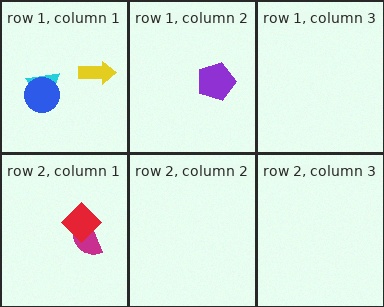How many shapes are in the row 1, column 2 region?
1.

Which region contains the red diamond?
The row 2, column 1 region.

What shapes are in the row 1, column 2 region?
The purple pentagon.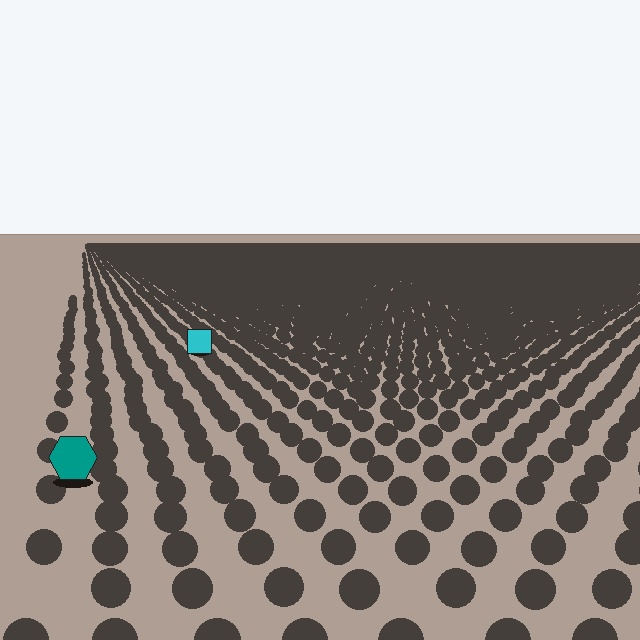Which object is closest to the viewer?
The teal hexagon is closest. The texture marks near it are larger and more spread out.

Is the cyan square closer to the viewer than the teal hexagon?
No. The teal hexagon is closer — you can tell from the texture gradient: the ground texture is coarser near it.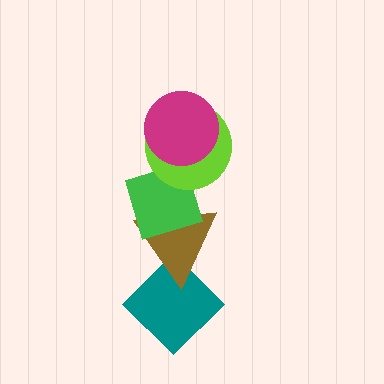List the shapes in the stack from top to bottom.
From top to bottom: the magenta circle, the lime circle, the green diamond, the brown triangle, the teal diamond.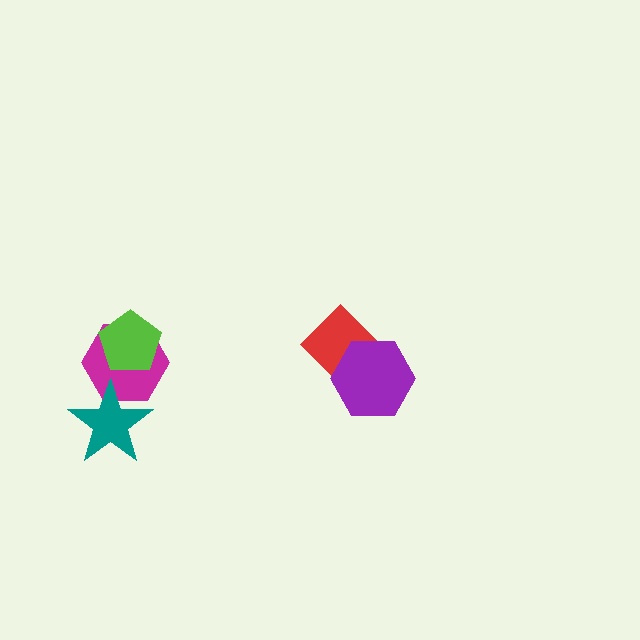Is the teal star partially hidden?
No, no other shape covers it.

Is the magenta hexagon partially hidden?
Yes, it is partially covered by another shape.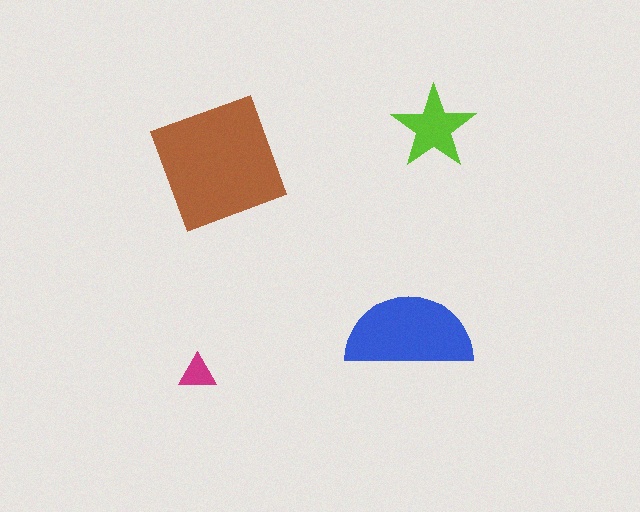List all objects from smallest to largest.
The magenta triangle, the lime star, the blue semicircle, the brown square.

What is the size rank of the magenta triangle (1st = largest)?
4th.